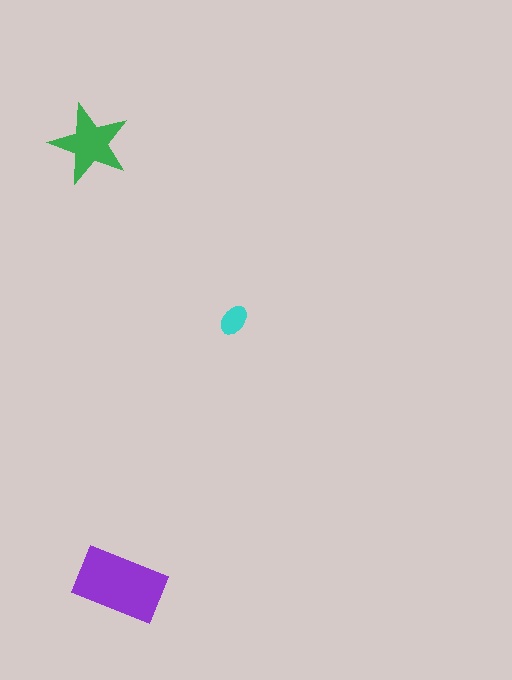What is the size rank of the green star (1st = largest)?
2nd.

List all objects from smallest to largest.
The cyan ellipse, the green star, the purple rectangle.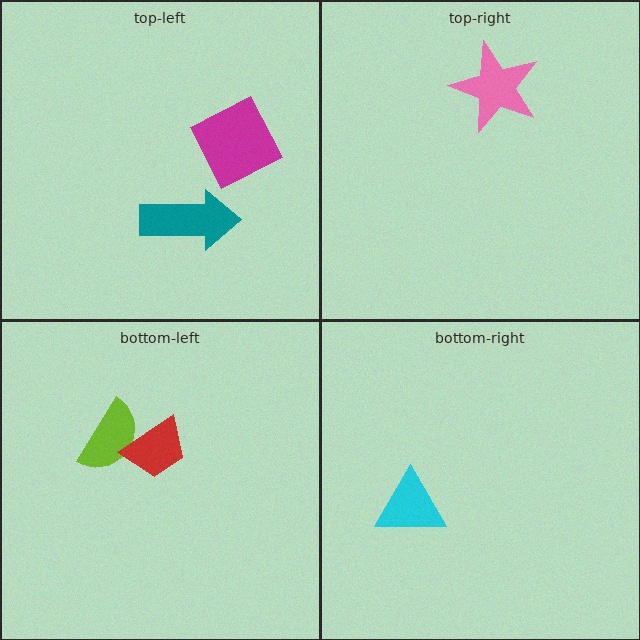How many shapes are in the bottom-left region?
2.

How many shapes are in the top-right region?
1.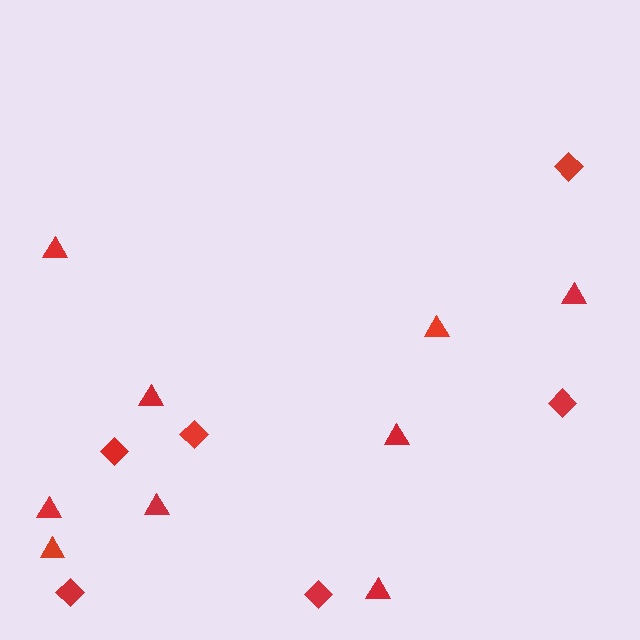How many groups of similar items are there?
There are 2 groups: one group of triangles (9) and one group of diamonds (6).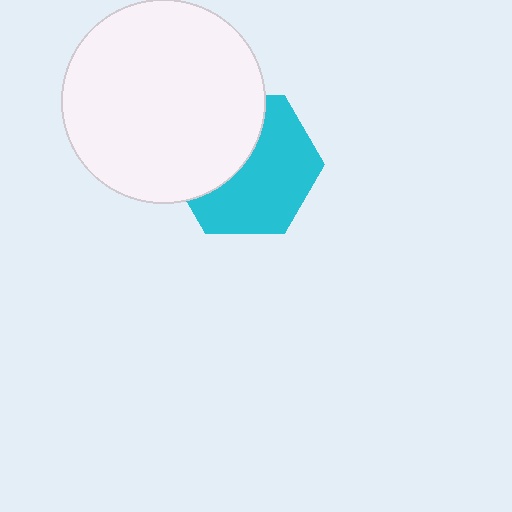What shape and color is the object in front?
The object in front is a white circle.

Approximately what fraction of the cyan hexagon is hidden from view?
Roughly 42% of the cyan hexagon is hidden behind the white circle.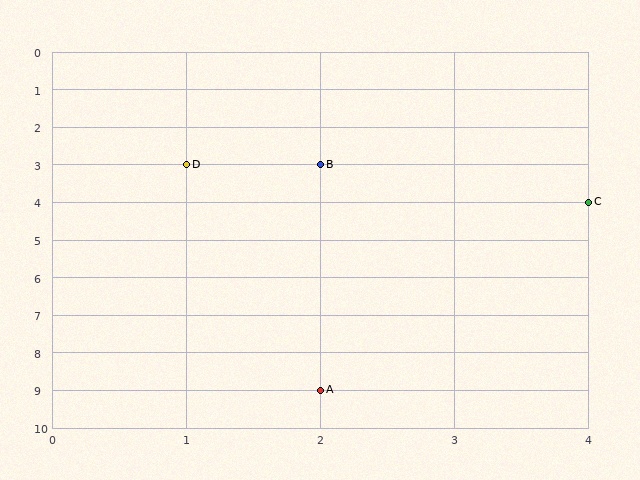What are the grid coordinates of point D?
Point D is at grid coordinates (1, 3).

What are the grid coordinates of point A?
Point A is at grid coordinates (2, 9).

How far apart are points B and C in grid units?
Points B and C are 2 columns and 1 row apart (about 2.2 grid units diagonally).